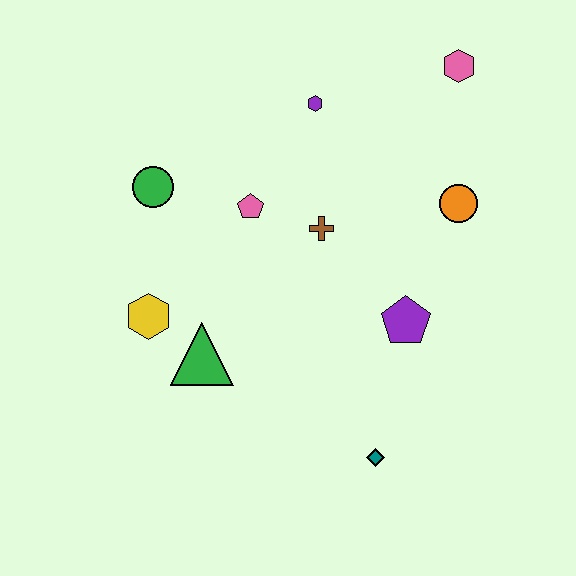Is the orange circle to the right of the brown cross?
Yes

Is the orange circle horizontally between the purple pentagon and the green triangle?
No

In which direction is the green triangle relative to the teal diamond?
The green triangle is to the left of the teal diamond.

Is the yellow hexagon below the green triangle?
No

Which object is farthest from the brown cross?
The teal diamond is farthest from the brown cross.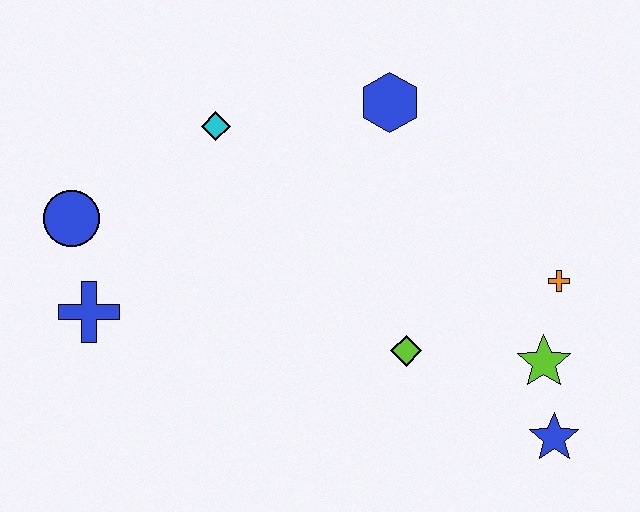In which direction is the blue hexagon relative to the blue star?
The blue hexagon is above the blue star.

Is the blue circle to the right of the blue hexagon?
No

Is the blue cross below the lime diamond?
No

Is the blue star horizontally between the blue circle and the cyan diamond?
No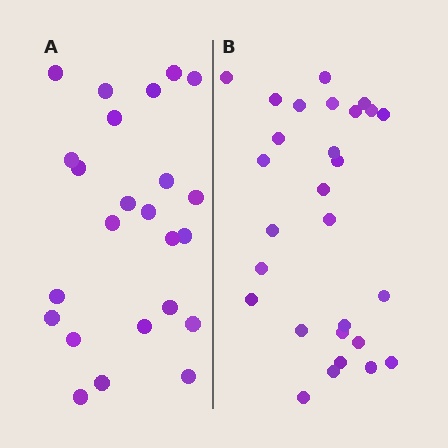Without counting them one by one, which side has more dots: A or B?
Region B (the right region) has more dots.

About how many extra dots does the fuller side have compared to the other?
Region B has about 4 more dots than region A.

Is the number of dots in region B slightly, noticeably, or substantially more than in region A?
Region B has only slightly more — the two regions are fairly close. The ratio is roughly 1.2 to 1.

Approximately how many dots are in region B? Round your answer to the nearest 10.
About 30 dots. (The exact count is 28, which rounds to 30.)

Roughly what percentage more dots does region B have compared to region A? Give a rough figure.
About 15% more.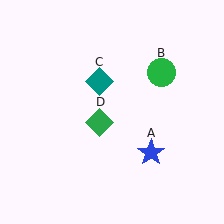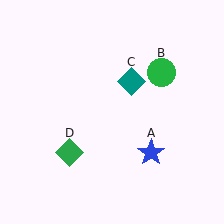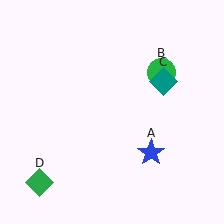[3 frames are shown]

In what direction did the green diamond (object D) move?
The green diamond (object D) moved down and to the left.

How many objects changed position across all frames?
2 objects changed position: teal diamond (object C), green diamond (object D).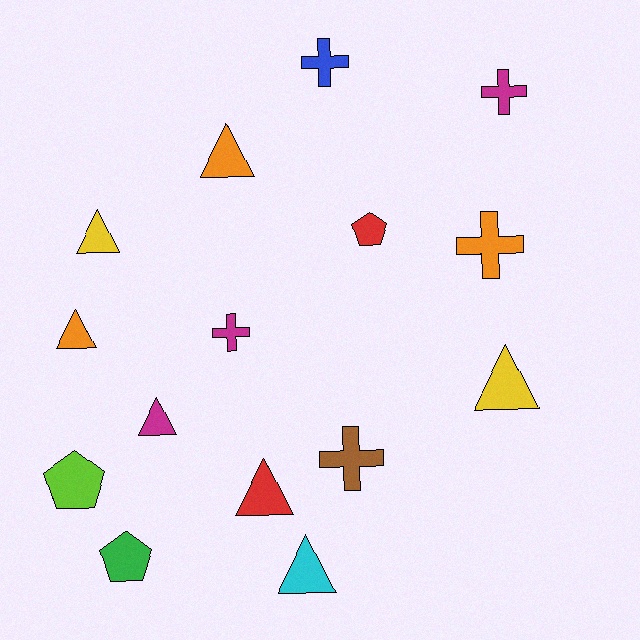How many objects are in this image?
There are 15 objects.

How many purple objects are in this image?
There are no purple objects.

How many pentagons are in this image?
There are 3 pentagons.